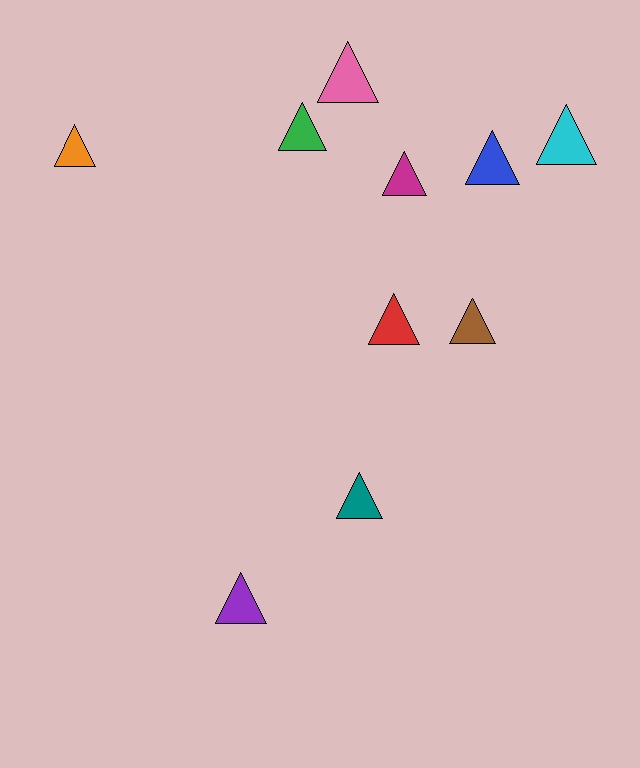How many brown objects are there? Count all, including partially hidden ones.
There is 1 brown object.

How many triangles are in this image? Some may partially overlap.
There are 10 triangles.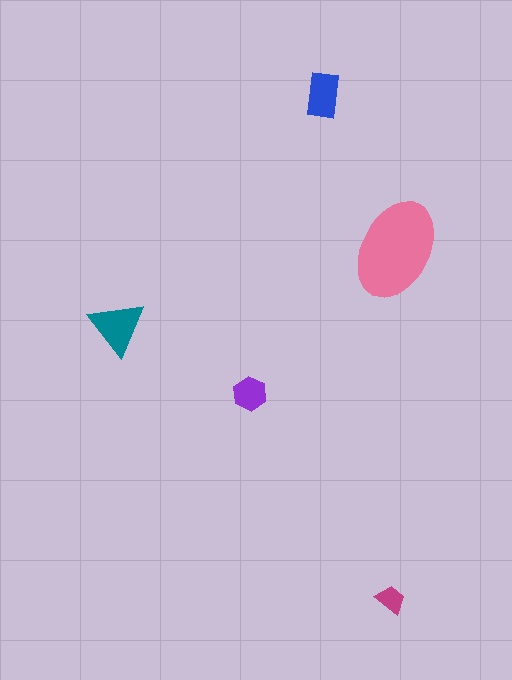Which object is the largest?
The pink ellipse.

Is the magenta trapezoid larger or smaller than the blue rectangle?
Smaller.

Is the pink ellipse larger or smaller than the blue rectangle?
Larger.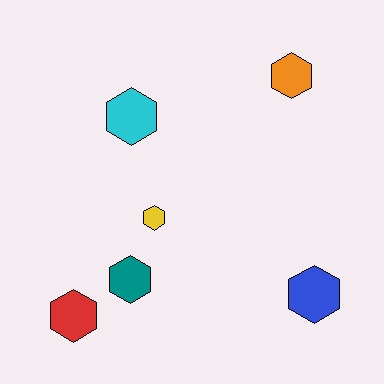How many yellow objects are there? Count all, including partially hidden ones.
There is 1 yellow object.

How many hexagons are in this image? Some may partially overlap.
There are 6 hexagons.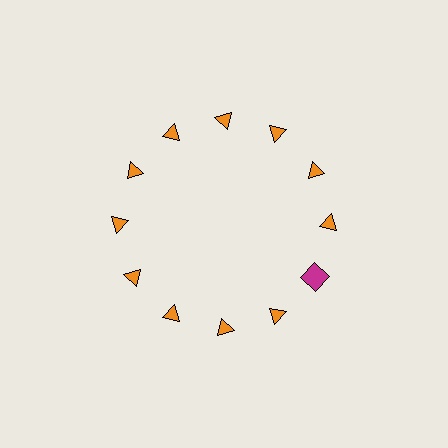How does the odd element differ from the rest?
It differs in both color (magenta instead of orange) and shape (square instead of triangle).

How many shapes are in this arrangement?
There are 12 shapes arranged in a ring pattern.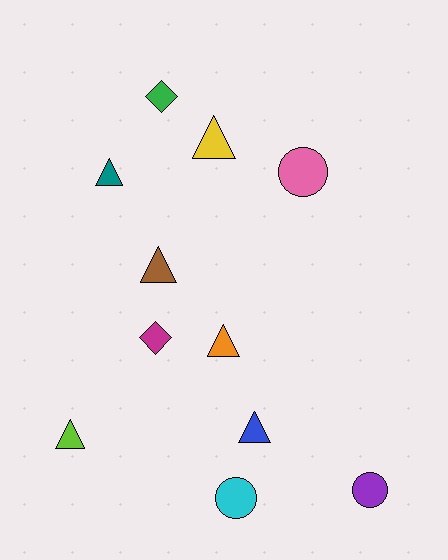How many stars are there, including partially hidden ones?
There are no stars.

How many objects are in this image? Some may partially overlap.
There are 11 objects.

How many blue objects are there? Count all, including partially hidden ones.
There is 1 blue object.